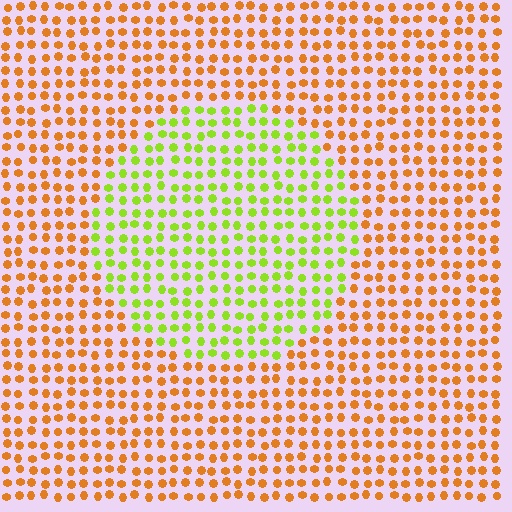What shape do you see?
I see a circle.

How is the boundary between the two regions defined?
The boundary is defined purely by a slight shift in hue (about 58 degrees). Spacing, size, and orientation are identical on both sides.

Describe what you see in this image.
The image is filled with small orange elements in a uniform arrangement. A circle-shaped region is visible where the elements are tinted to a slightly different hue, forming a subtle color boundary.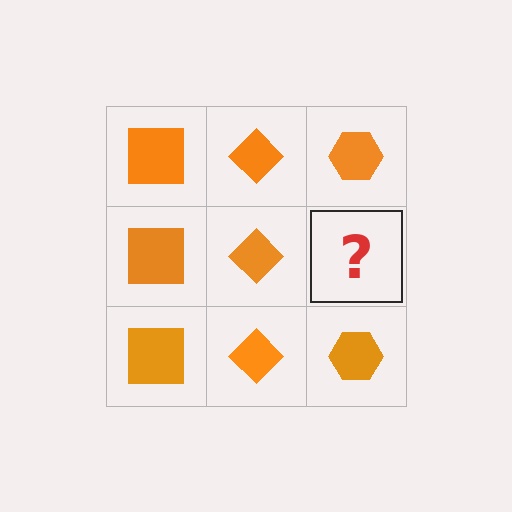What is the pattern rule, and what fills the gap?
The rule is that each column has a consistent shape. The gap should be filled with an orange hexagon.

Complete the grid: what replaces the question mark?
The question mark should be replaced with an orange hexagon.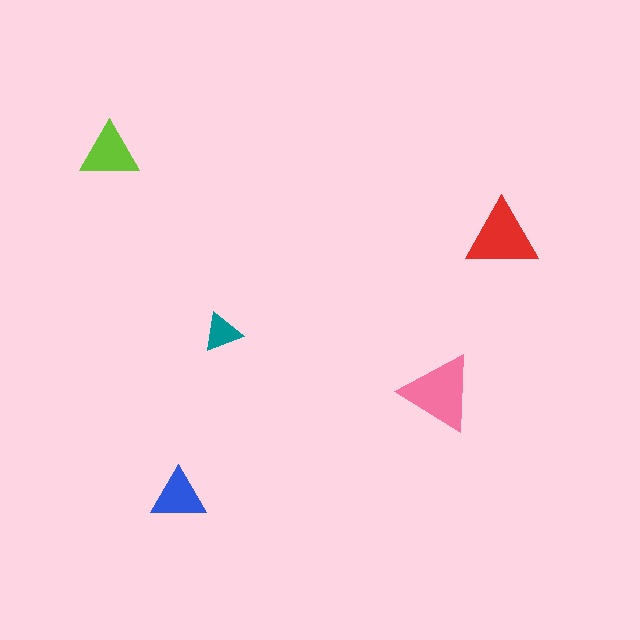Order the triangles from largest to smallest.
the pink one, the red one, the lime one, the blue one, the teal one.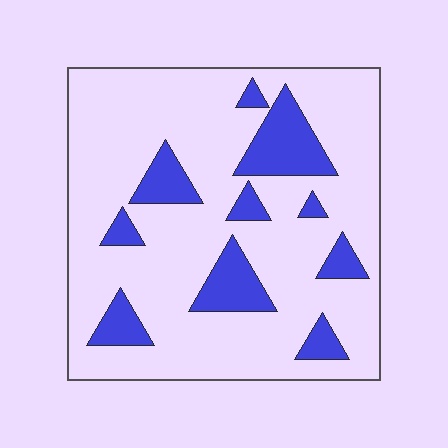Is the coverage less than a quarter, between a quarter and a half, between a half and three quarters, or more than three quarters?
Less than a quarter.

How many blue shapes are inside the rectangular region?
10.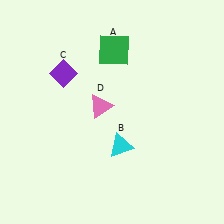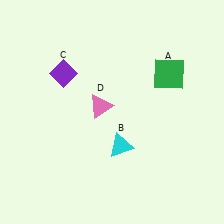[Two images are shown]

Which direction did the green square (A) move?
The green square (A) moved right.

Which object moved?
The green square (A) moved right.